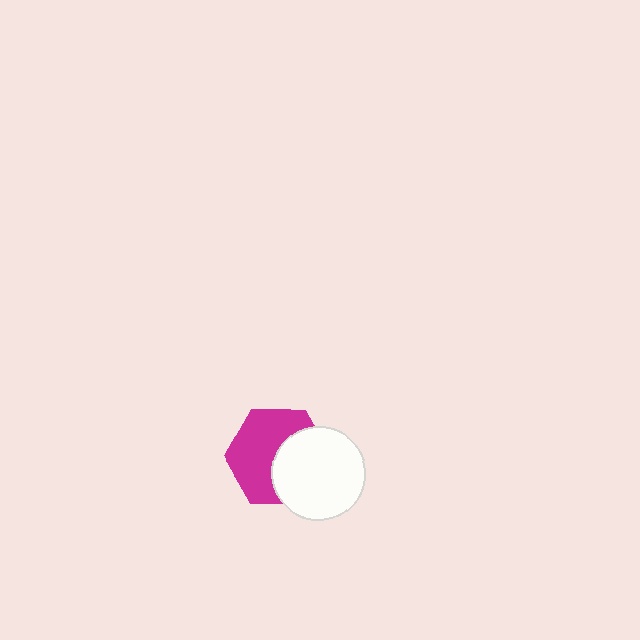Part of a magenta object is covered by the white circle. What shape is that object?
It is a hexagon.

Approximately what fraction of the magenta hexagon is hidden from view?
Roughly 42% of the magenta hexagon is hidden behind the white circle.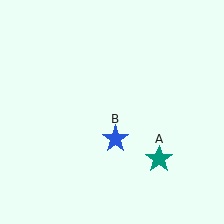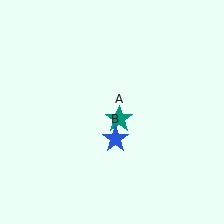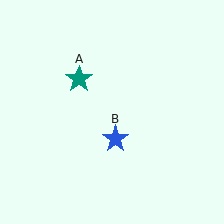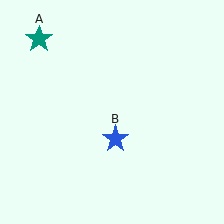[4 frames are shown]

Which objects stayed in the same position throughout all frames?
Blue star (object B) remained stationary.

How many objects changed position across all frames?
1 object changed position: teal star (object A).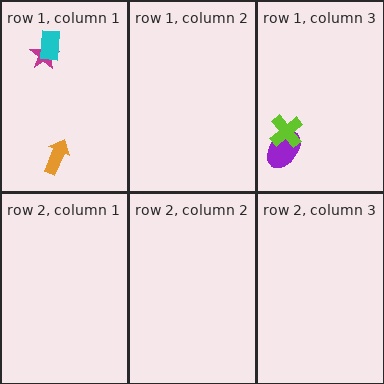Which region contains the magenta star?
The row 1, column 1 region.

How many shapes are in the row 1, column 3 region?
2.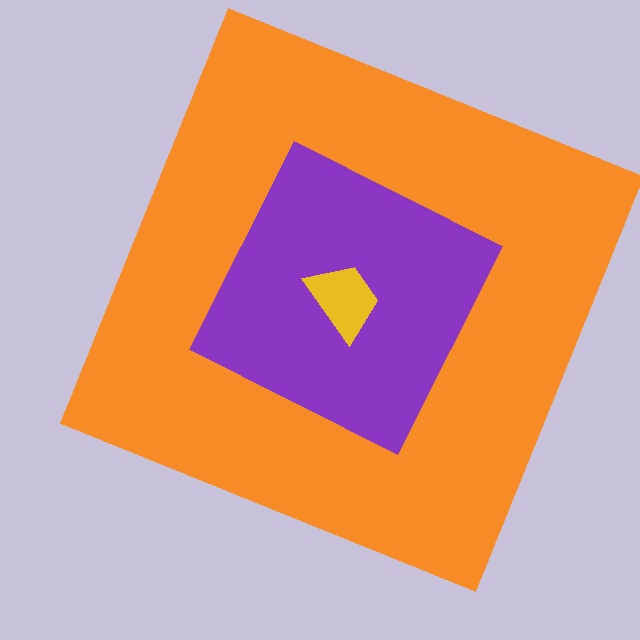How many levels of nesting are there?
3.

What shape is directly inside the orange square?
The purple diamond.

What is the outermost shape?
The orange square.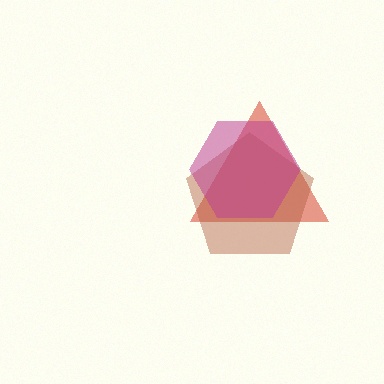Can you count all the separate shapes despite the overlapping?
Yes, there are 3 separate shapes.